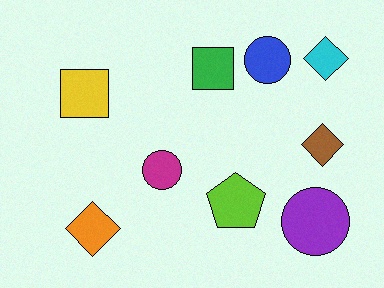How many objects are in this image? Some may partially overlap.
There are 9 objects.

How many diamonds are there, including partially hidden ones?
There are 3 diamonds.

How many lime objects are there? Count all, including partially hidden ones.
There is 1 lime object.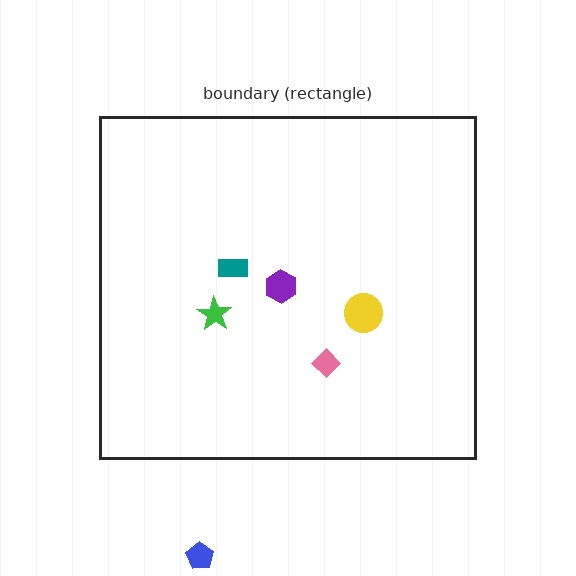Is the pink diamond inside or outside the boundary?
Inside.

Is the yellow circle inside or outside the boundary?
Inside.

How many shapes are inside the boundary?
5 inside, 1 outside.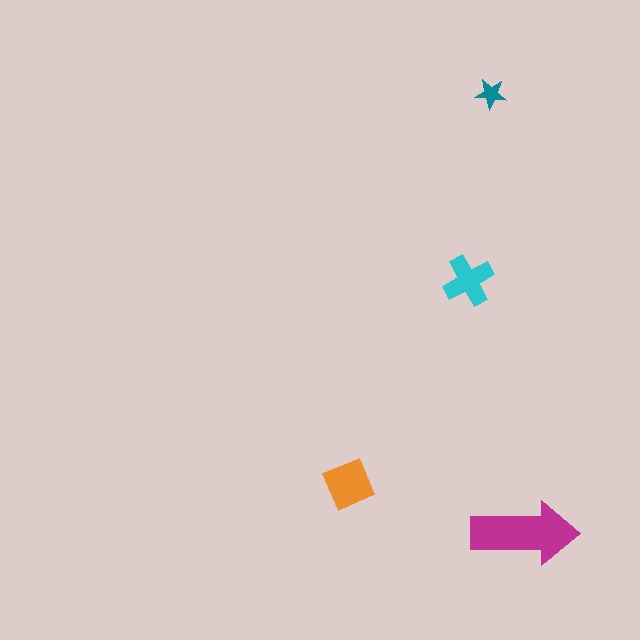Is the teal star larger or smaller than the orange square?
Smaller.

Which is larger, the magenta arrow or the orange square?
The magenta arrow.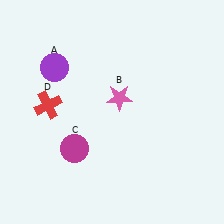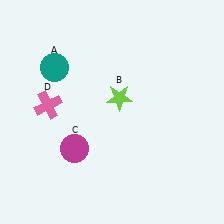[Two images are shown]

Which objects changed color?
A changed from purple to teal. B changed from pink to lime. D changed from red to pink.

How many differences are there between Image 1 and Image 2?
There are 3 differences between the two images.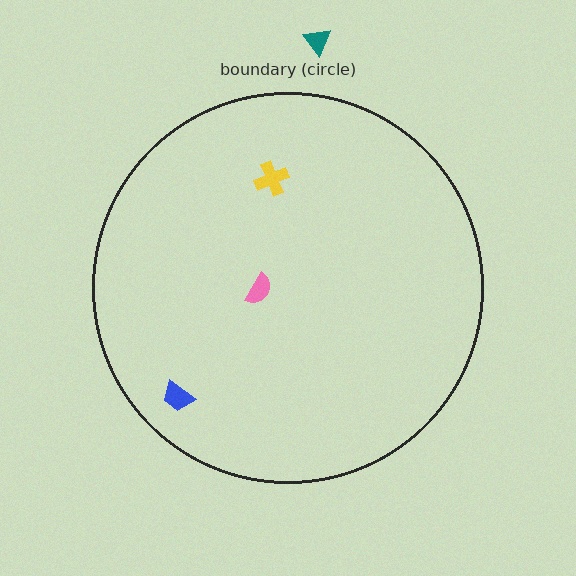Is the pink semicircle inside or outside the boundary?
Inside.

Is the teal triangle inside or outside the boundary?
Outside.